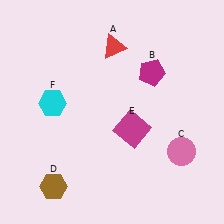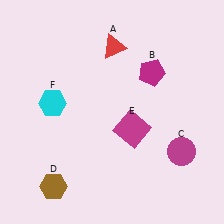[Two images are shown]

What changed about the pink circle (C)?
In Image 1, C is pink. In Image 2, it changed to magenta.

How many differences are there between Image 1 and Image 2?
There is 1 difference between the two images.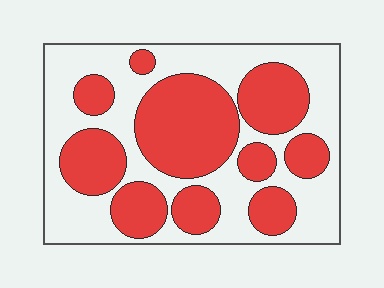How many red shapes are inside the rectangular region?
10.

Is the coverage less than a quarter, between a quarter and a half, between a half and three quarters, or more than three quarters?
Between a quarter and a half.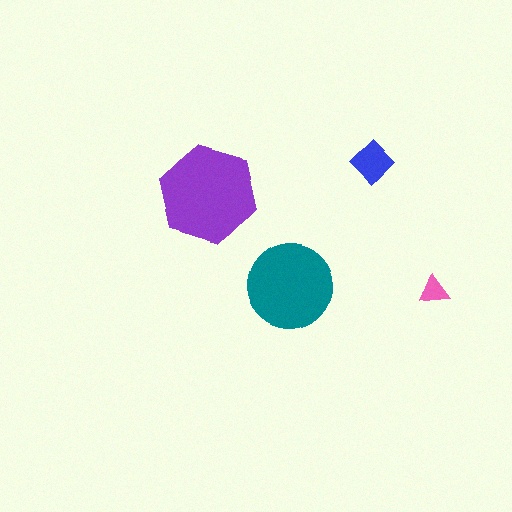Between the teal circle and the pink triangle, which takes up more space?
The teal circle.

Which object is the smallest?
The pink triangle.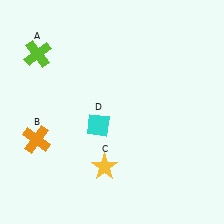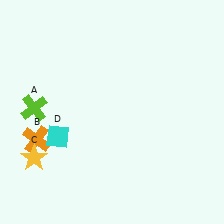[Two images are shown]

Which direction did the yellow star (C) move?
The yellow star (C) moved left.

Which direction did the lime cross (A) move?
The lime cross (A) moved down.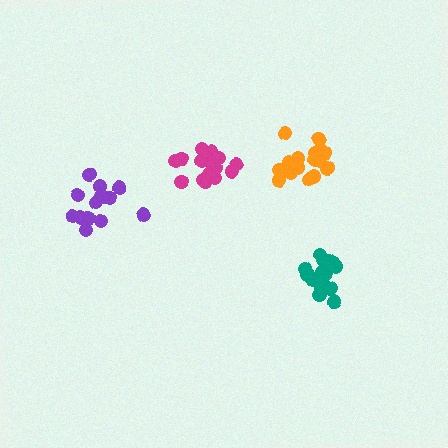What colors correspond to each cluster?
The clusters are colored: teal, magenta, orange, purple.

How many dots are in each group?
Group 1: 17 dots, Group 2: 18 dots, Group 3: 18 dots, Group 4: 14 dots (67 total).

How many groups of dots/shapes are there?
There are 4 groups.